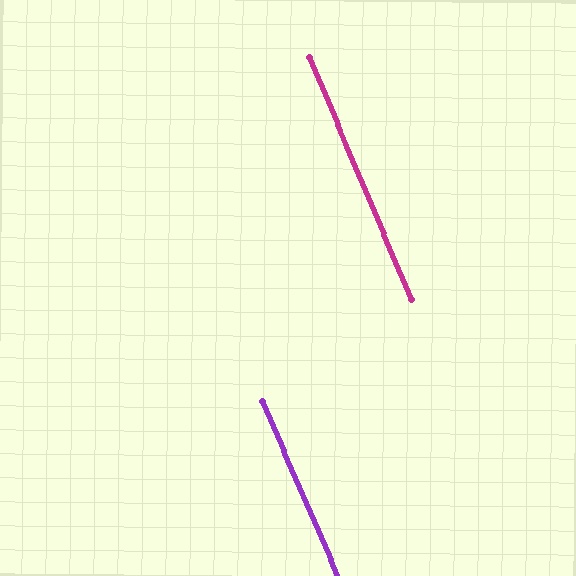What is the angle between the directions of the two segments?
Approximately 1 degree.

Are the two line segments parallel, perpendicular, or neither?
Parallel — their directions differ by only 0.6°.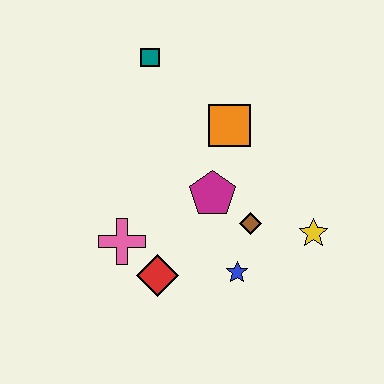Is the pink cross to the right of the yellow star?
No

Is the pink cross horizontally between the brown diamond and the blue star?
No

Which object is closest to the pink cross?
The red diamond is closest to the pink cross.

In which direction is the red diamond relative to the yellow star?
The red diamond is to the left of the yellow star.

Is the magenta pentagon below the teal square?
Yes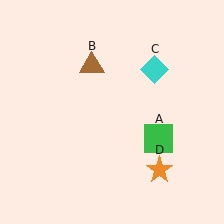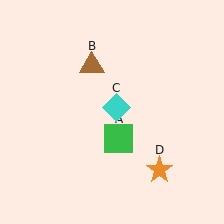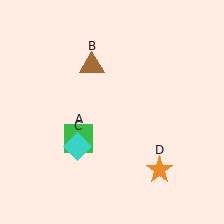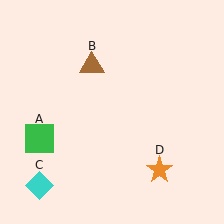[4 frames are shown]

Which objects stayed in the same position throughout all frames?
Brown triangle (object B) and orange star (object D) remained stationary.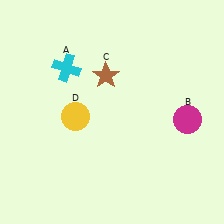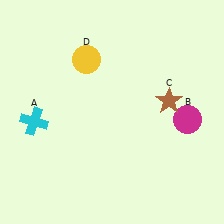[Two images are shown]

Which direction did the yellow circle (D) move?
The yellow circle (D) moved up.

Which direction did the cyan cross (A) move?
The cyan cross (A) moved down.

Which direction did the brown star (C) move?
The brown star (C) moved right.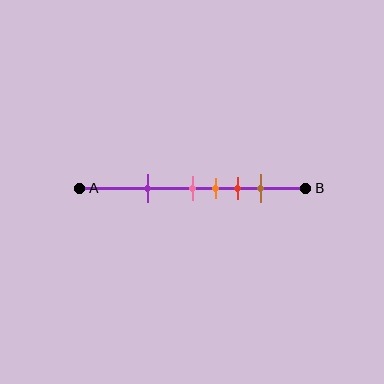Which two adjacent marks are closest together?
The pink and orange marks are the closest adjacent pair.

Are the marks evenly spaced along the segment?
No, the marks are not evenly spaced.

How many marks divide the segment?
There are 5 marks dividing the segment.